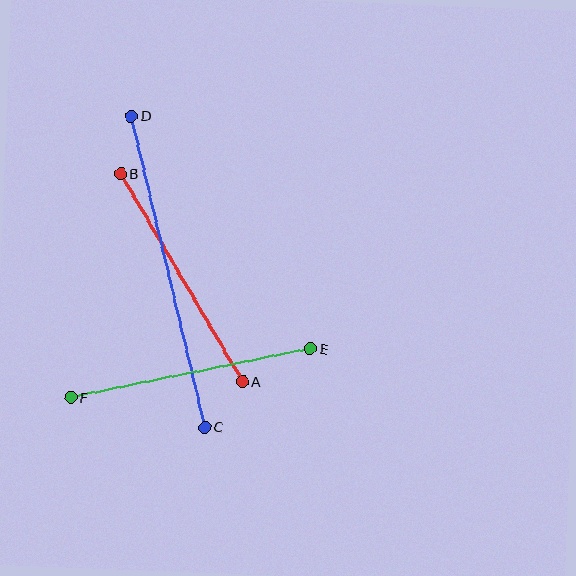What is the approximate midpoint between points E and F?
The midpoint is at approximately (191, 373) pixels.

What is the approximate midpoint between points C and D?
The midpoint is at approximately (168, 271) pixels.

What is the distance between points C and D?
The distance is approximately 320 pixels.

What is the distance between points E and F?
The distance is approximately 244 pixels.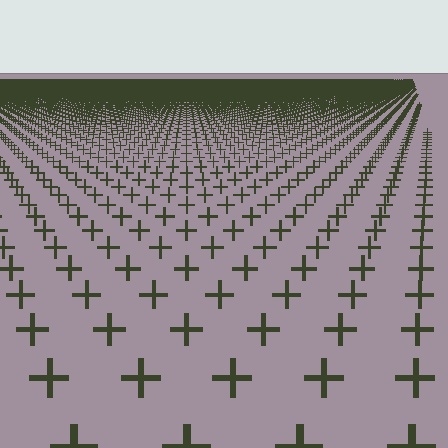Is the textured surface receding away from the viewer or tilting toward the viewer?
The surface is receding away from the viewer. Texture elements get smaller and denser toward the top.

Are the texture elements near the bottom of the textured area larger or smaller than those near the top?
Larger. Near the bottom, elements are closer to the viewer and appear at a bigger on-screen size.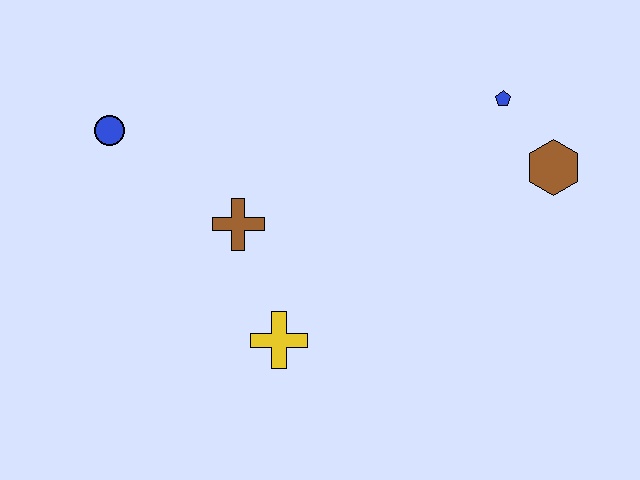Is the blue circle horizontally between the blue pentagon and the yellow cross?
No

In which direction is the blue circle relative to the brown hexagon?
The blue circle is to the left of the brown hexagon.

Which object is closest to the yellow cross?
The brown cross is closest to the yellow cross.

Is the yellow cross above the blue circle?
No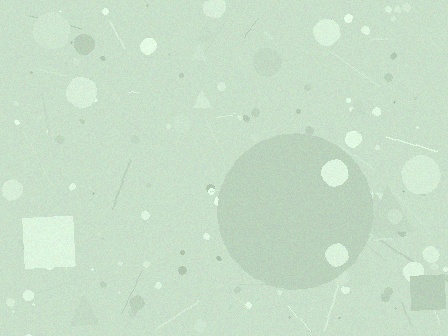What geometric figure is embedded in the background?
A circle is embedded in the background.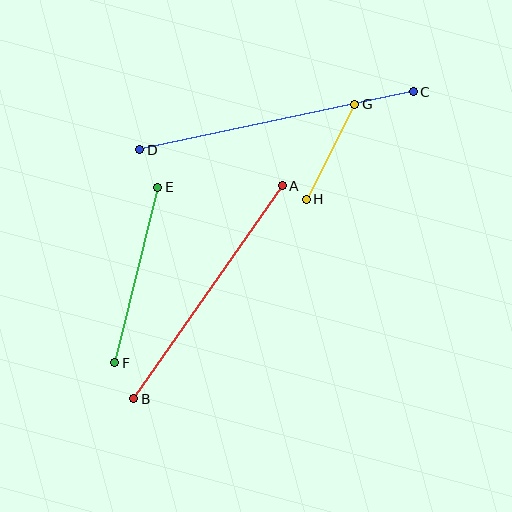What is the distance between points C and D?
The distance is approximately 280 pixels.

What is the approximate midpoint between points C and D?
The midpoint is at approximately (276, 121) pixels.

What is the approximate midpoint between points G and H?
The midpoint is at approximately (331, 152) pixels.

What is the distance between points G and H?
The distance is approximately 107 pixels.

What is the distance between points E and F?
The distance is approximately 181 pixels.